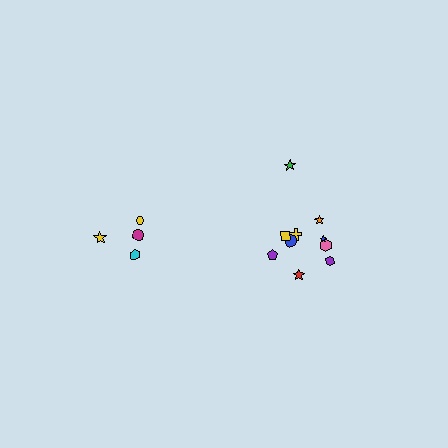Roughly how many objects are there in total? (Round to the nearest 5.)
Roughly 15 objects in total.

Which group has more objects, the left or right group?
The right group.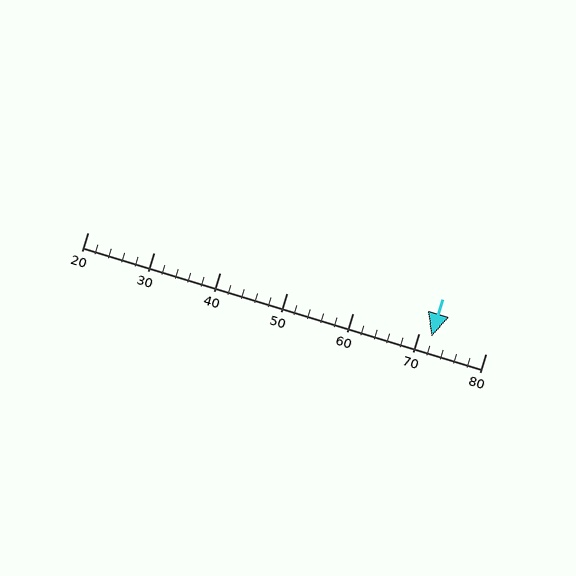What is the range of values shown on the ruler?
The ruler shows values from 20 to 80.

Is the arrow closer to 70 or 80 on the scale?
The arrow is closer to 70.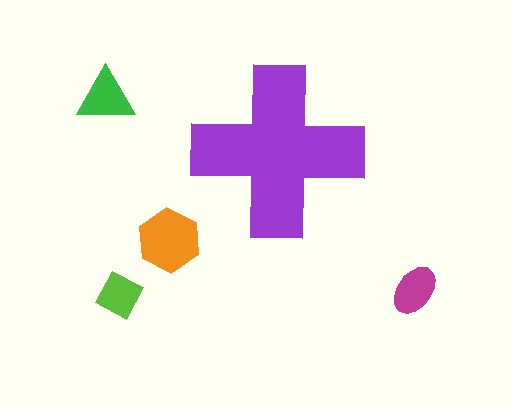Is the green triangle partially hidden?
No, the green triangle is fully visible.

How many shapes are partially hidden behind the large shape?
0 shapes are partially hidden.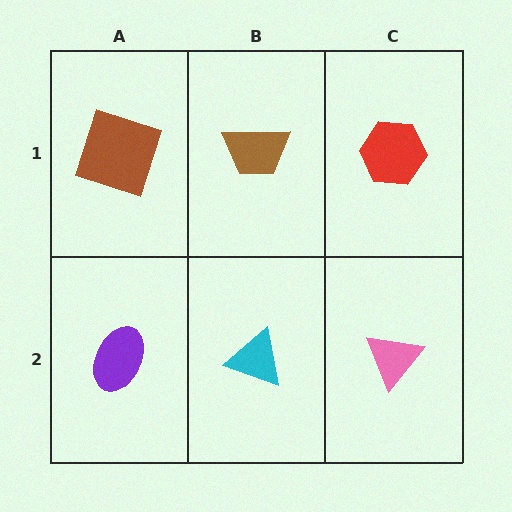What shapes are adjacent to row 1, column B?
A cyan triangle (row 2, column B), a brown square (row 1, column A), a red hexagon (row 1, column C).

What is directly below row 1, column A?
A purple ellipse.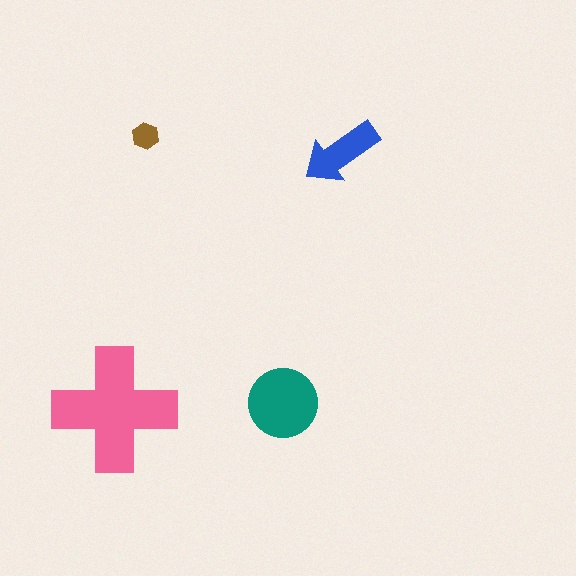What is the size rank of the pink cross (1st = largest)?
1st.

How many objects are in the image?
There are 4 objects in the image.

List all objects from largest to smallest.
The pink cross, the teal circle, the blue arrow, the brown hexagon.